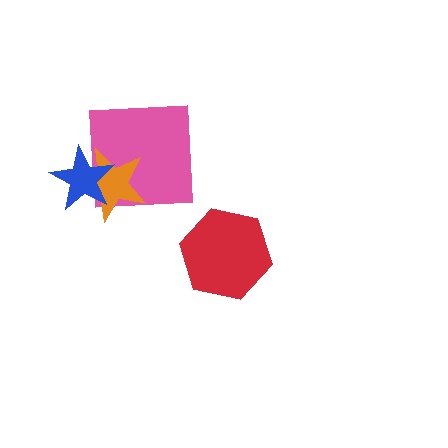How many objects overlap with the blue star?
2 objects overlap with the blue star.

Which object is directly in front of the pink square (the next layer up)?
The orange star is directly in front of the pink square.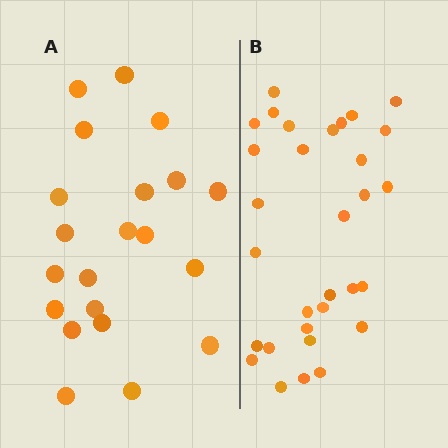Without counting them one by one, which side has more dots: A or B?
Region B (the right region) has more dots.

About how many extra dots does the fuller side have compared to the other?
Region B has roughly 10 or so more dots than region A.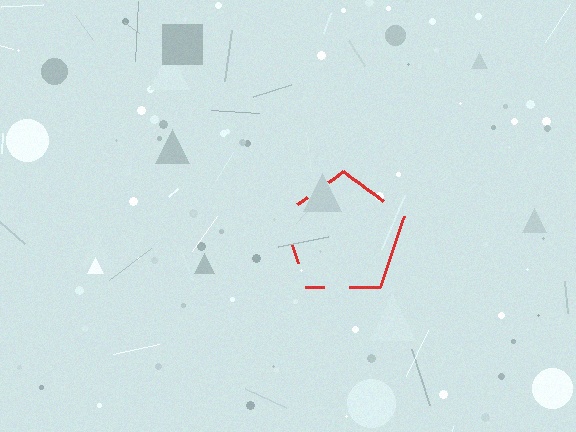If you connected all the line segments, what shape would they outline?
They would outline a pentagon.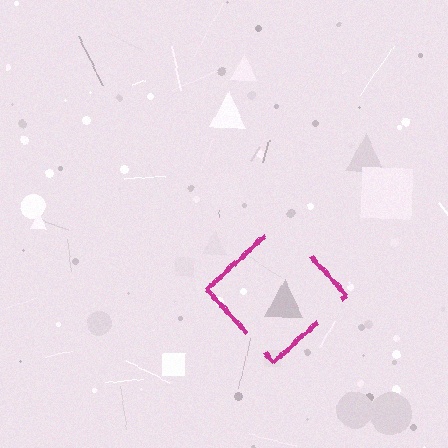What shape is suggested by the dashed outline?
The dashed outline suggests a diamond.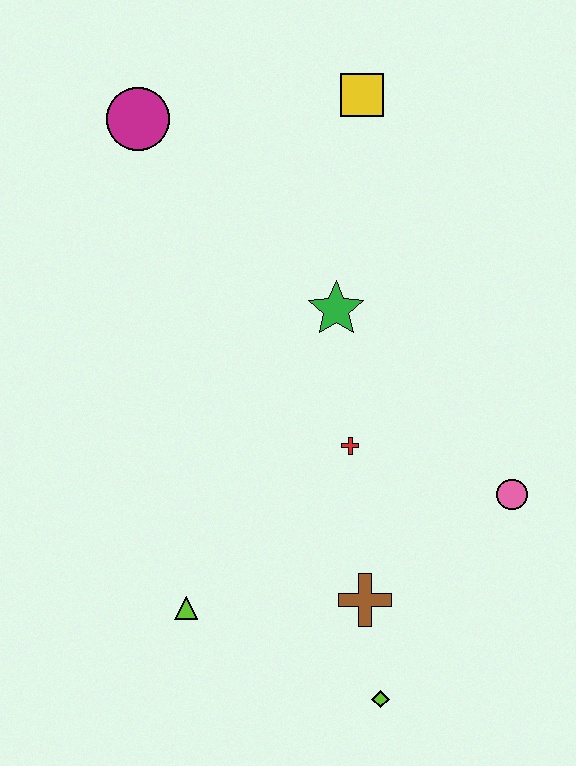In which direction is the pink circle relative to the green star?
The pink circle is below the green star.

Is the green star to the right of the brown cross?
No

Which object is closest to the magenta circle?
The yellow square is closest to the magenta circle.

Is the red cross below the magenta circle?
Yes